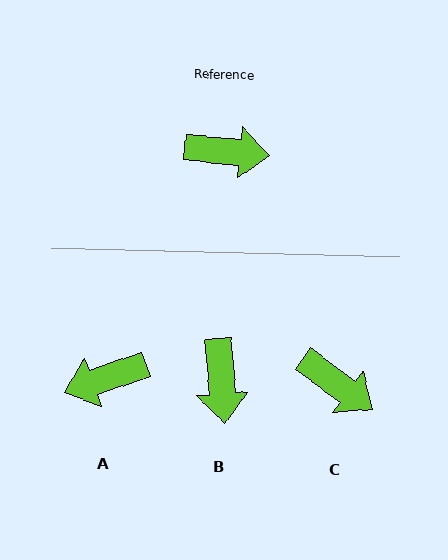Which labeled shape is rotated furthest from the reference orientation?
A, about 155 degrees away.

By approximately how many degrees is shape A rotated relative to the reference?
Approximately 155 degrees clockwise.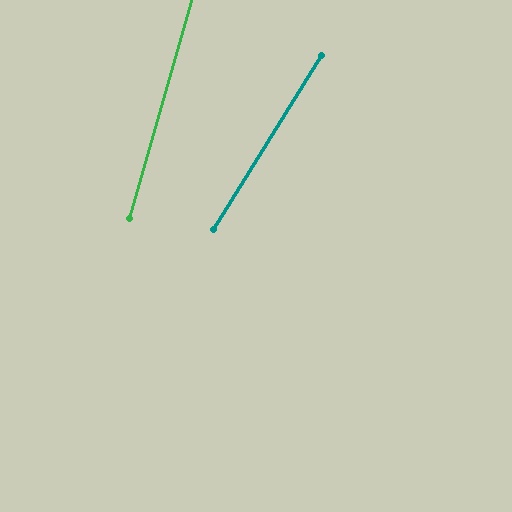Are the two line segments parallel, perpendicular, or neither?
Neither parallel nor perpendicular — they differ by about 16°.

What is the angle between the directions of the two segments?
Approximately 16 degrees.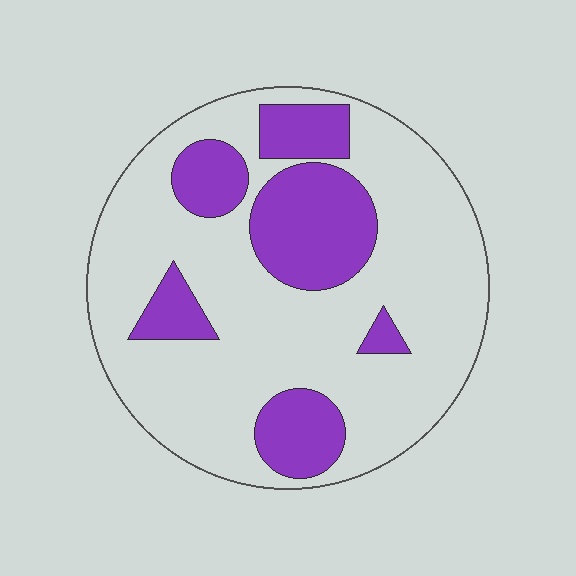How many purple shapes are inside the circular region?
6.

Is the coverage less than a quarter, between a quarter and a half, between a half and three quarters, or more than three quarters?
Between a quarter and a half.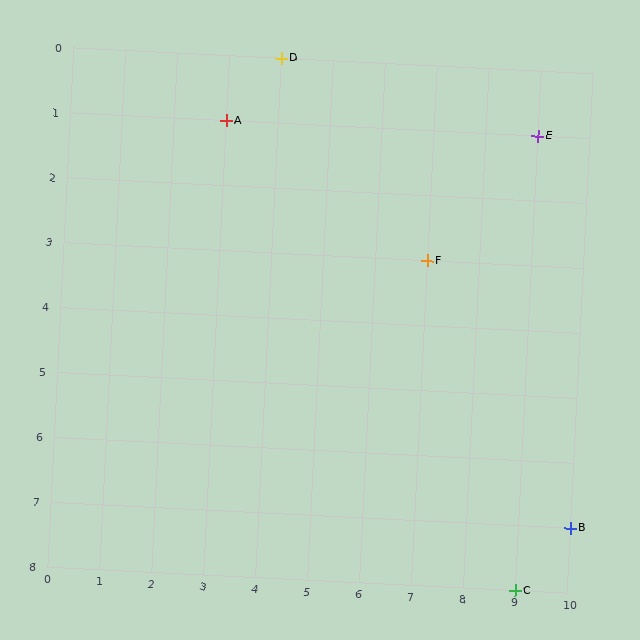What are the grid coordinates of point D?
Point D is at grid coordinates (4, 0).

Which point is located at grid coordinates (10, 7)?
Point B is at (10, 7).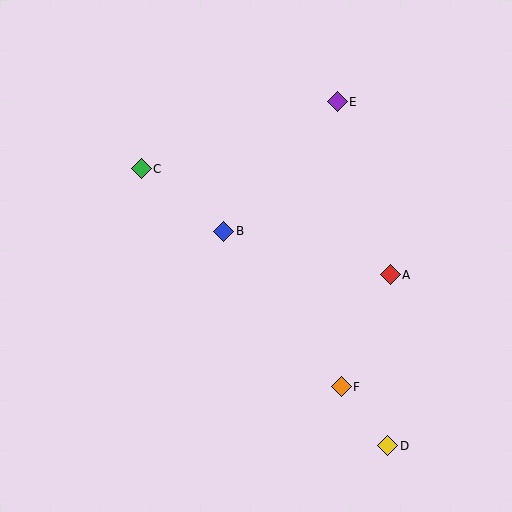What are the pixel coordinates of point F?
Point F is at (341, 387).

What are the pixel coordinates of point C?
Point C is at (141, 169).